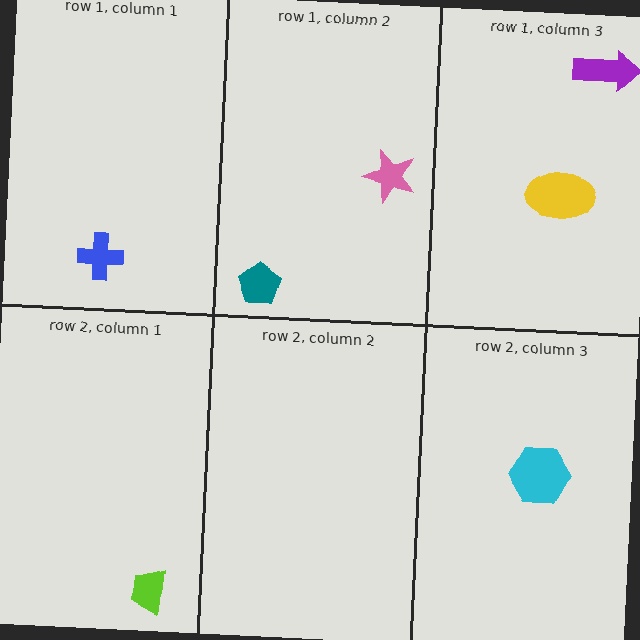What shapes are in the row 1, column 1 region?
The blue cross.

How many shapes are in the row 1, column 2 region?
2.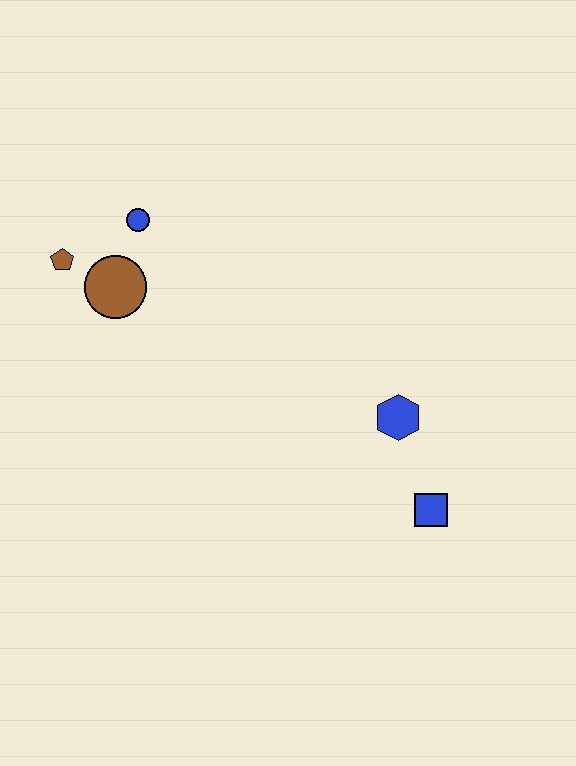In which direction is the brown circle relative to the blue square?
The brown circle is to the left of the blue square.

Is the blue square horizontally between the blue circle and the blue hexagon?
No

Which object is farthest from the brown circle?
The blue square is farthest from the brown circle.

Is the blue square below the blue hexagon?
Yes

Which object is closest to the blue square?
The blue hexagon is closest to the blue square.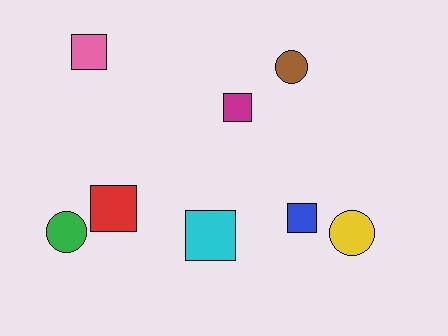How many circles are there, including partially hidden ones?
There are 3 circles.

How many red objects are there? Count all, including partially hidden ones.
There is 1 red object.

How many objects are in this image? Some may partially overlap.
There are 8 objects.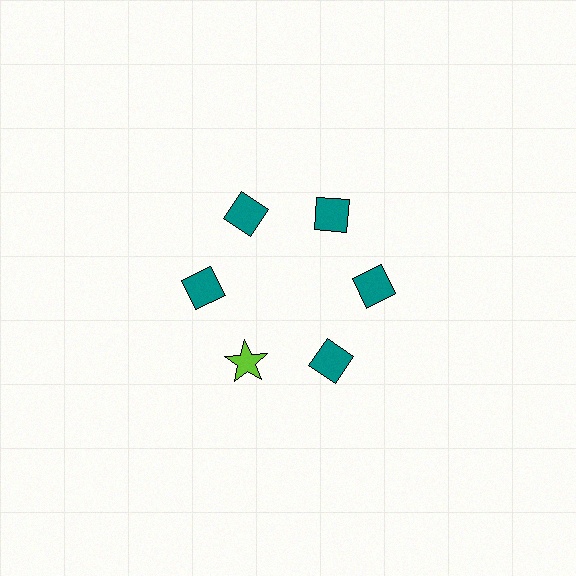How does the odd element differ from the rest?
It differs in both color (lime instead of teal) and shape (star instead of diamond).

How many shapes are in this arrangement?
There are 6 shapes arranged in a ring pattern.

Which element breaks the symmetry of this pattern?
The lime star at roughly the 7 o'clock position breaks the symmetry. All other shapes are teal diamonds.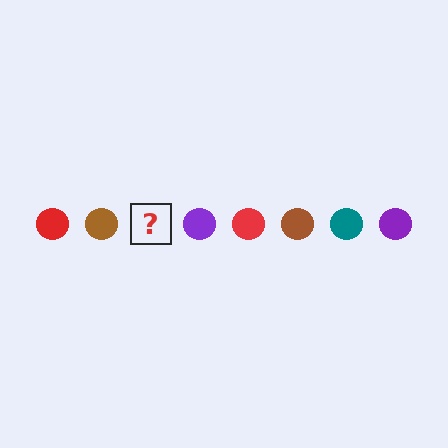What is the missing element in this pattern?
The missing element is a teal circle.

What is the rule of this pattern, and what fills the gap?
The rule is that the pattern cycles through red, brown, teal, purple circles. The gap should be filled with a teal circle.